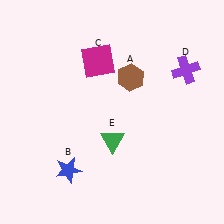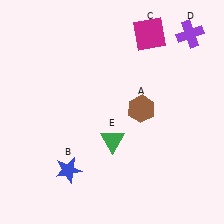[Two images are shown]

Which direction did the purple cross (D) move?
The purple cross (D) moved up.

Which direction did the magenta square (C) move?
The magenta square (C) moved right.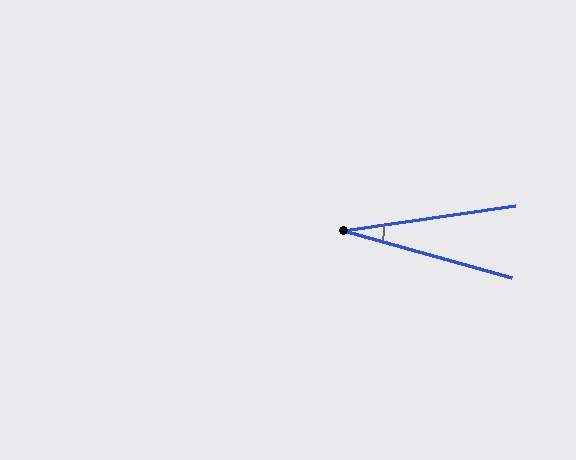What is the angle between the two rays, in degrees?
Approximately 24 degrees.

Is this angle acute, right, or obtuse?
It is acute.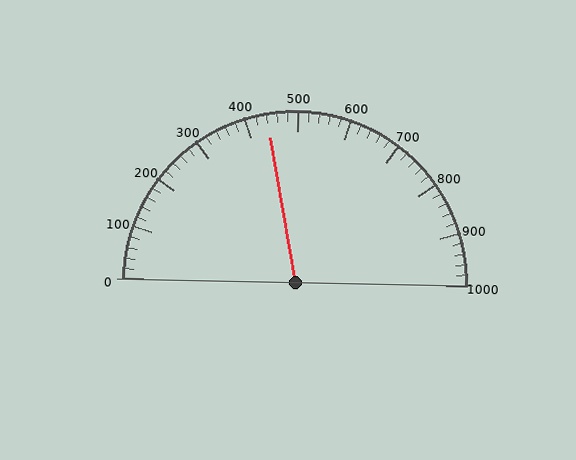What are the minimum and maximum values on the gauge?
The gauge ranges from 0 to 1000.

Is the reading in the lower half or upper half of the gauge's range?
The reading is in the lower half of the range (0 to 1000).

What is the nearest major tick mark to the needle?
The nearest major tick mark is 400.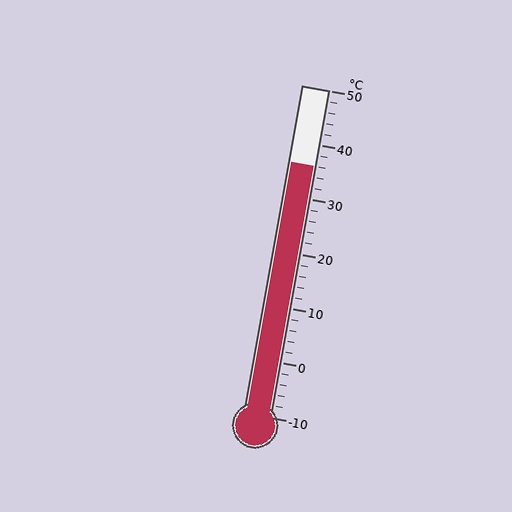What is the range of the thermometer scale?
The thermometer scale ranges from -10°C to 50°C.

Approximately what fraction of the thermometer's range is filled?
The thermometer is filled to approximately 75% of its range.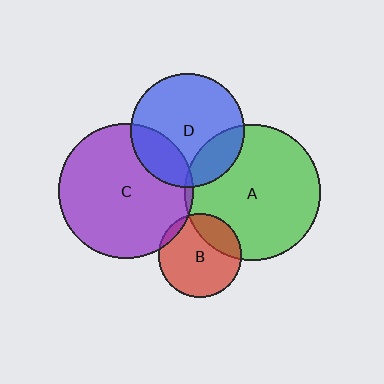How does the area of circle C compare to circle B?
Approximately 2.6 times.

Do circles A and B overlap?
Yes.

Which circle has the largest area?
Circle A (green).